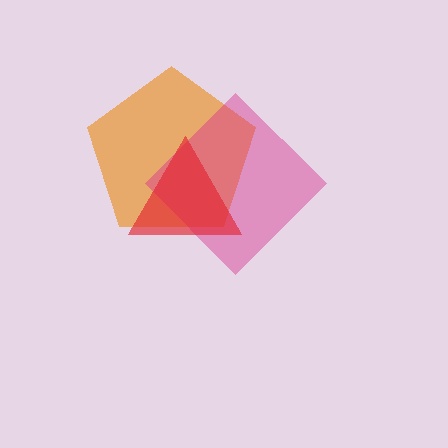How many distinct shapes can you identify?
There are 3 distinct shapes: an orange pentagon, a magenta diamond, a red triangle.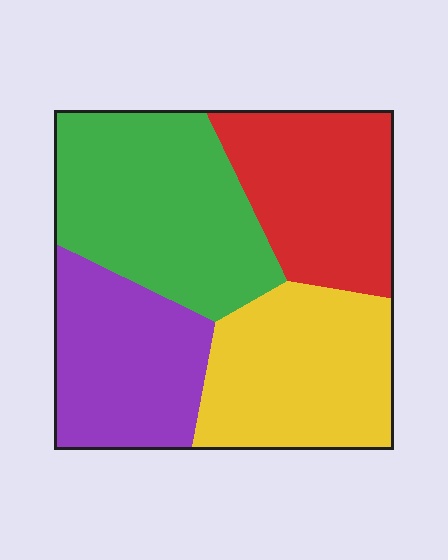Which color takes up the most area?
Green, at roughly 30%.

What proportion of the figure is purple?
Purple covers roughly 20% of the figure.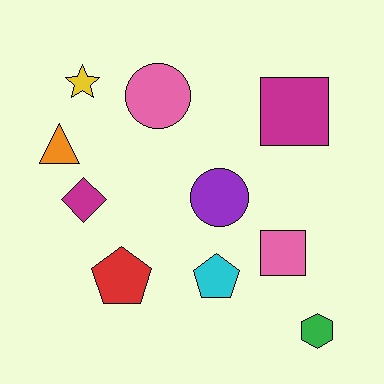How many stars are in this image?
There is 1 star.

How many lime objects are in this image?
There are no lime objects.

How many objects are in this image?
There are 10 objects.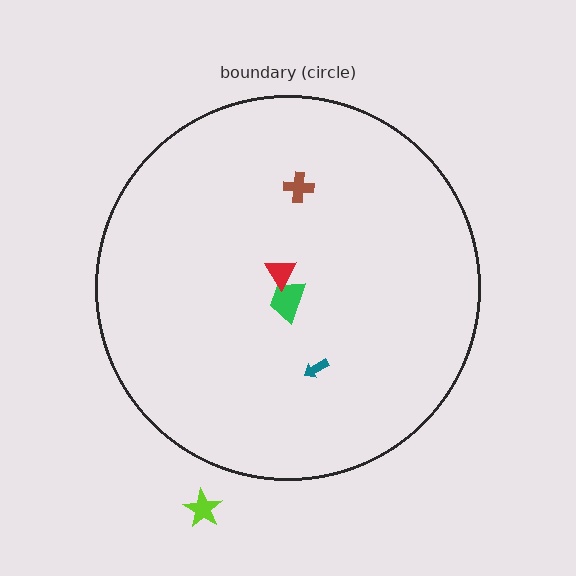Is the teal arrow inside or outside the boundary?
Inside.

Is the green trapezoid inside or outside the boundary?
Inside.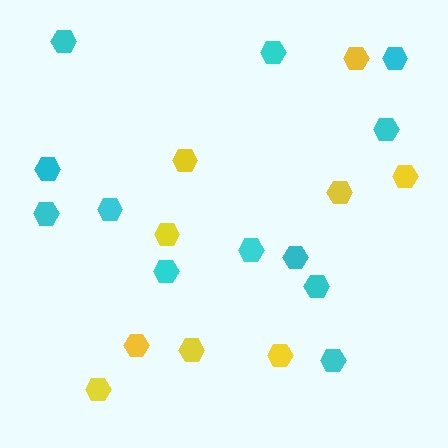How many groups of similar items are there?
There are 2 groups: one group of yellow hexagons (9) and one group of cyan hexagons (12).